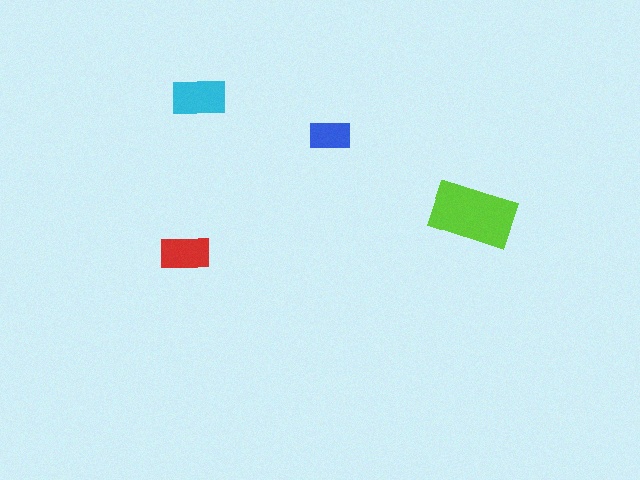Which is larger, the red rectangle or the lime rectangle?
The lime one.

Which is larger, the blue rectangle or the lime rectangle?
The lime one.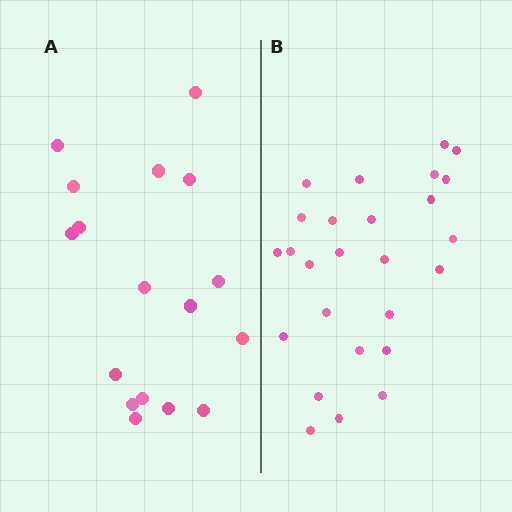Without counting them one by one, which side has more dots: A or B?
Region B (the right region) has more dots.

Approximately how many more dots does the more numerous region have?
Region B has roughly 8 or so more dots than region A.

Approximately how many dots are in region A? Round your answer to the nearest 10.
About 20 dots. (The exact count is 17, which rounds to 20.)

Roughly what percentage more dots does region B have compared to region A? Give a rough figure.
About 55% more.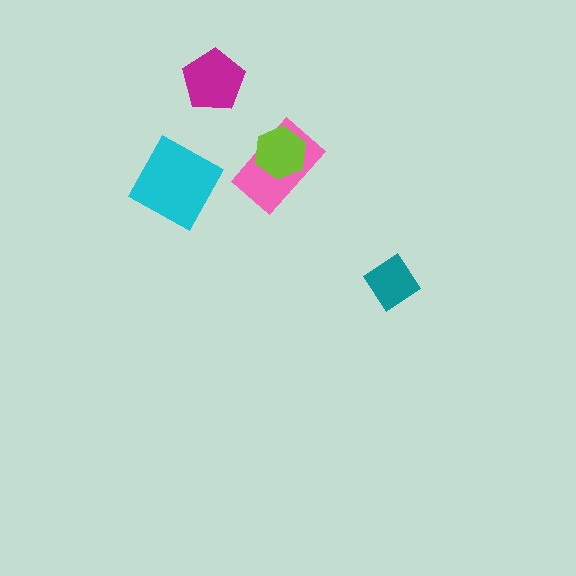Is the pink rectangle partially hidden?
Yes, it is partially covered by another shape.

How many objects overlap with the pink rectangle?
1 object overlaps with the pink rectangle.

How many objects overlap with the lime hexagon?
1 object overlaps with the lime hexagon.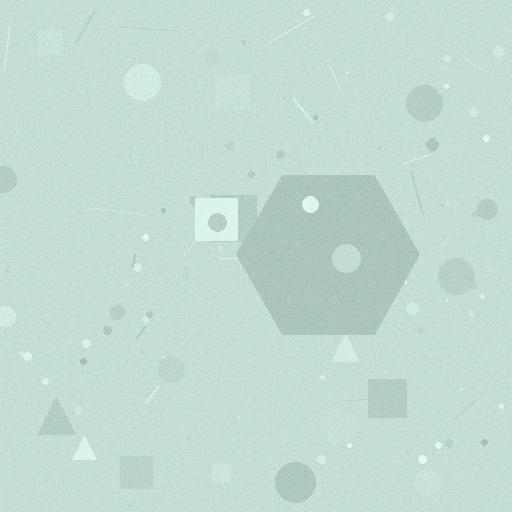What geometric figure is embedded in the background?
A hexagon is embedded in the background.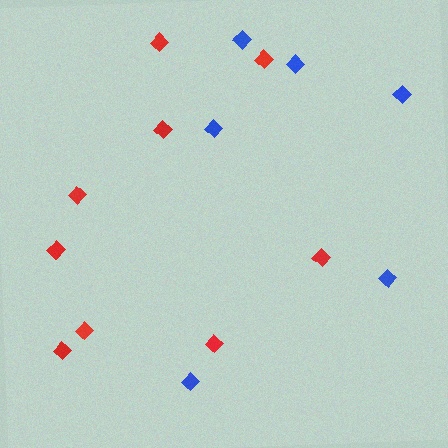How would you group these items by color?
There are 2 groups: one group of red diamonds (9) and one group of blue diamonds (6).